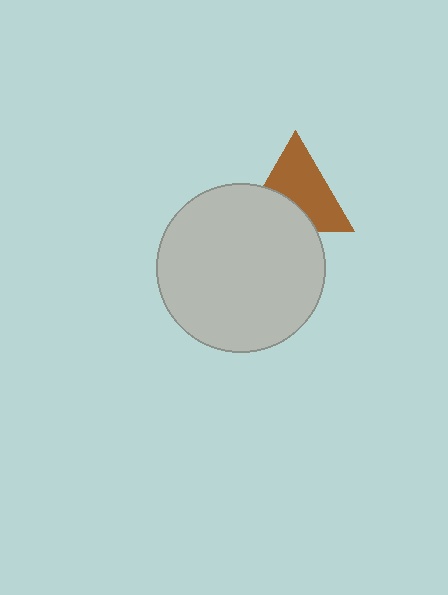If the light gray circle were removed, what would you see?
You would see the complete brown triangle.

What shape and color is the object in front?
The object in front is a light gray circle.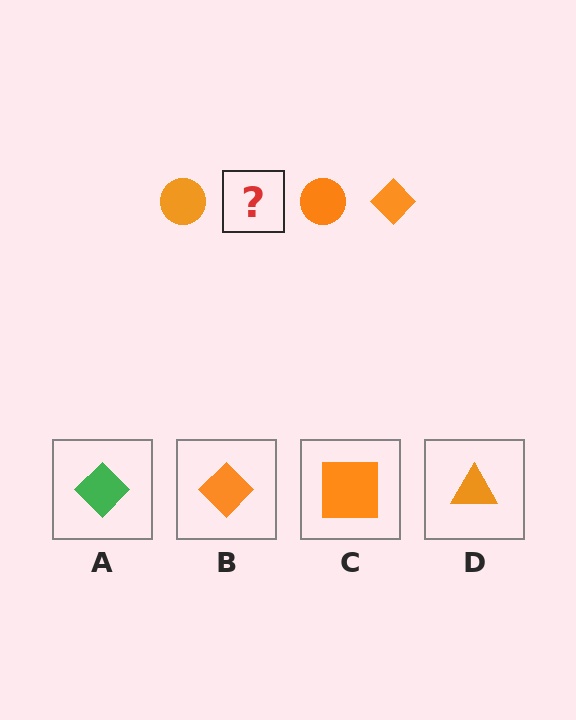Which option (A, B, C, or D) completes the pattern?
B.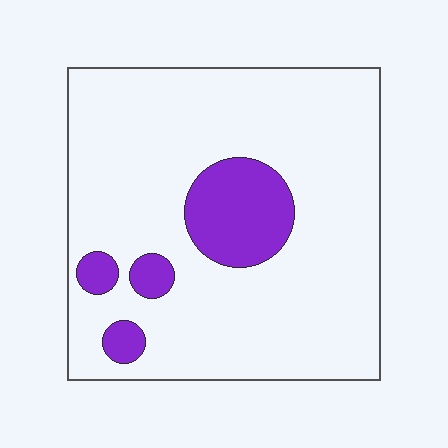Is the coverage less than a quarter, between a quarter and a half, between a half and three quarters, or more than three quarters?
Less than a quarter.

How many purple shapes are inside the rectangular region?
4.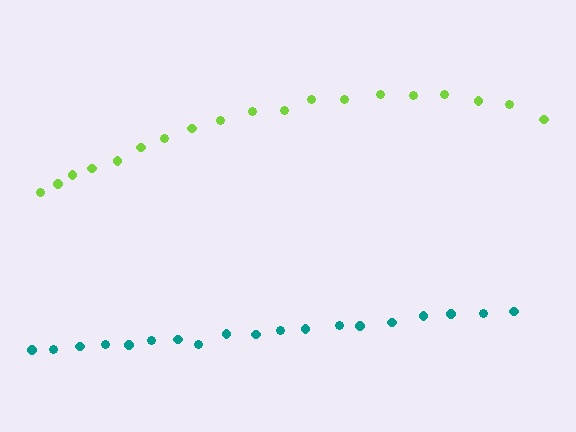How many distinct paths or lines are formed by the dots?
There are 2 distinct paths.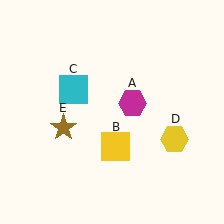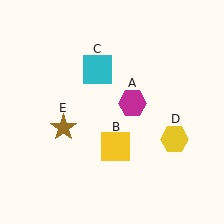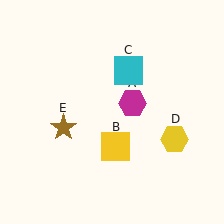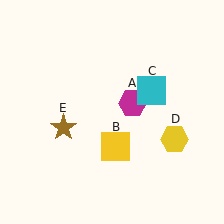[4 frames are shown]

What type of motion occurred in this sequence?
The cyan square (object C) rotated clockwise around the center of the scene.